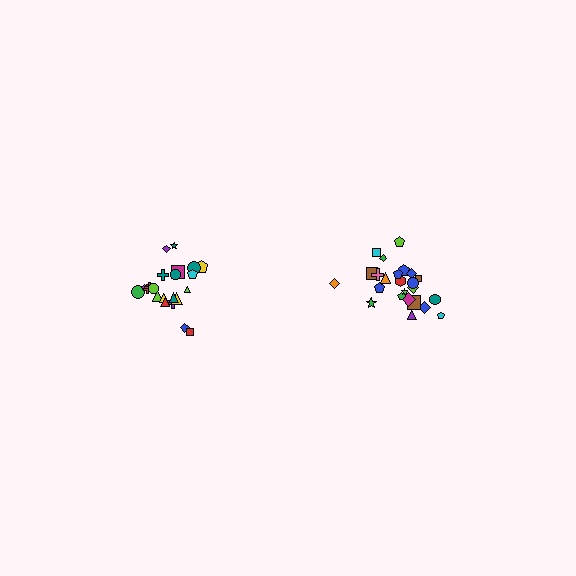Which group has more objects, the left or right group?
The right group.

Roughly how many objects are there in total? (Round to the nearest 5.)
Roughly 45 objects in total.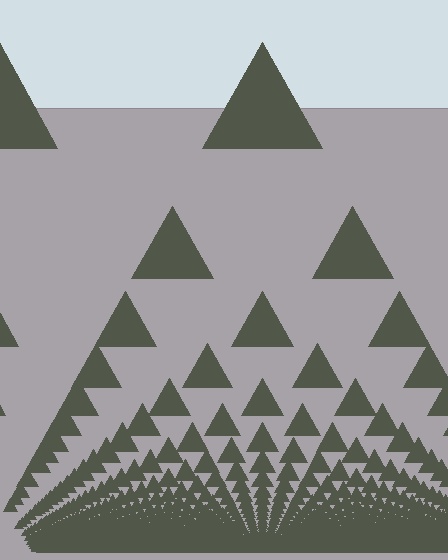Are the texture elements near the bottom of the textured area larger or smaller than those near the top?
Smaller. The gradient is inverted — elements near the bottom are smaller and denser.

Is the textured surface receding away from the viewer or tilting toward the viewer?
The surface appears to tilt toward the viewer. Texture elements get larger and sparser toward the top.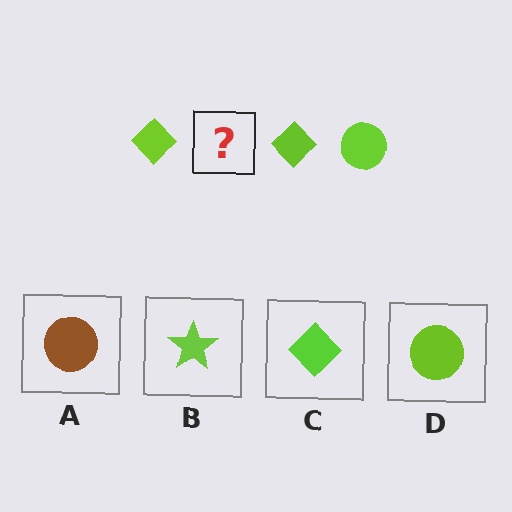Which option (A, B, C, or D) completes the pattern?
D.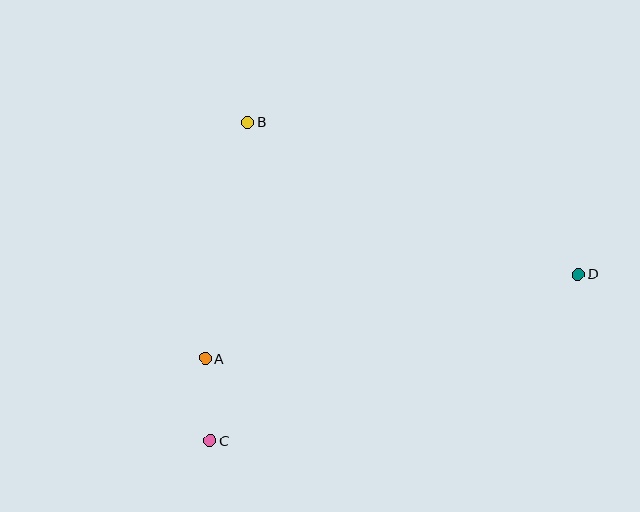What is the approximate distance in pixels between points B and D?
The distance between B and D is approximately 364 pixels.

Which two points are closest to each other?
Points A and C are closest to each other.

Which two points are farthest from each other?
Points C and D are farthest from each other.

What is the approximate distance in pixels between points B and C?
The distance between B and C is approximately 321 pixels.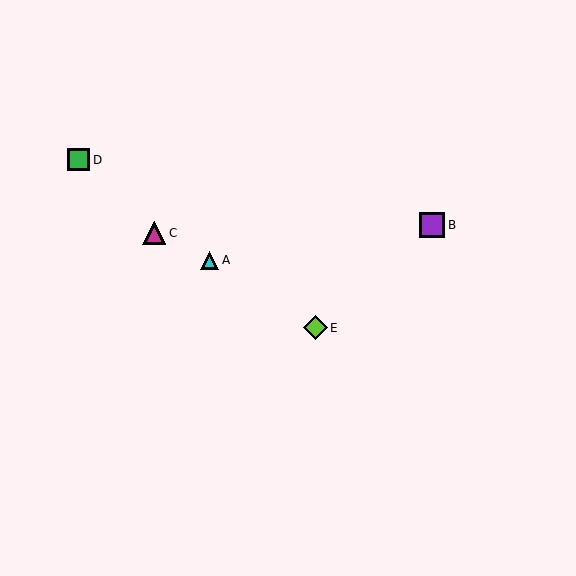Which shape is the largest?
The purple square (labeled B) is the largest.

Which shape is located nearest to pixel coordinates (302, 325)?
The lime diamond (labeled E) at (315, 328) is nearest to that location.